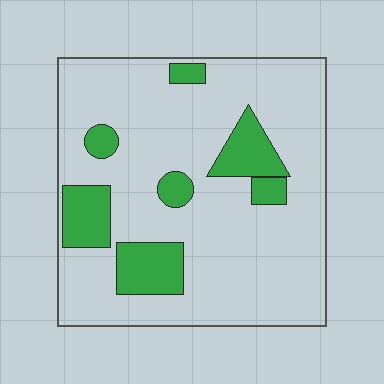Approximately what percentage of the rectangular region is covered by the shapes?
Approximately 20%.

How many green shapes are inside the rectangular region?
7.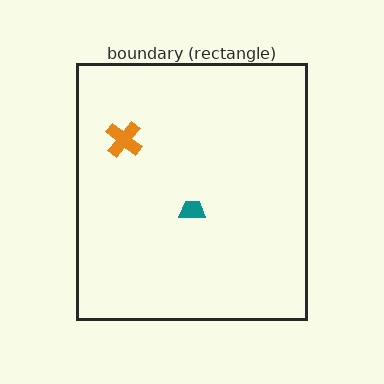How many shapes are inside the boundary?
2 inside, 0 outside.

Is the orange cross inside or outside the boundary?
Inside.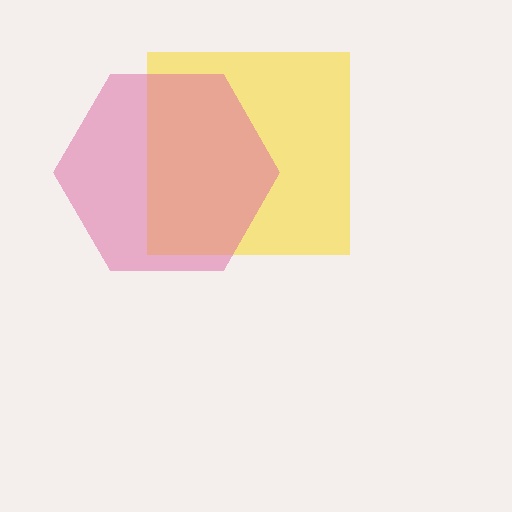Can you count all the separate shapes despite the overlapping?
Yes, there are 2 separate shapes.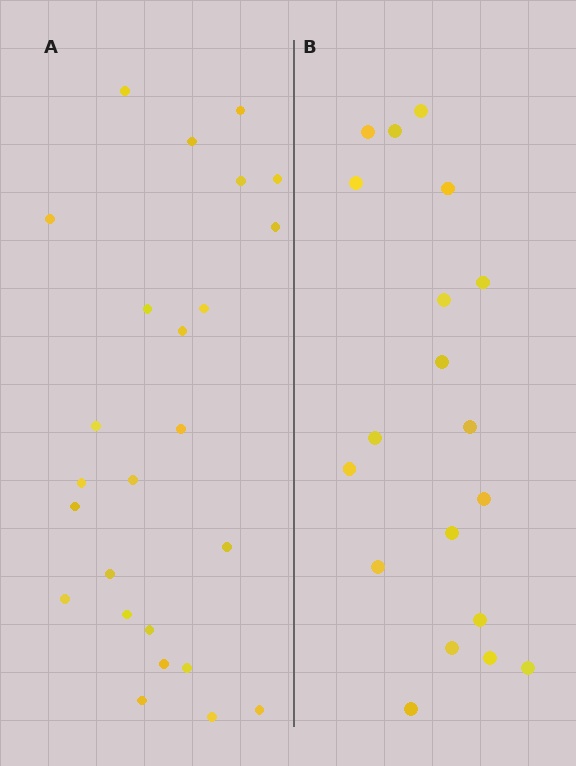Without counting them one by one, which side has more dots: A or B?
Region A (the left region) has more dots.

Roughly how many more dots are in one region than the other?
Region A has about 6 more dots than region B.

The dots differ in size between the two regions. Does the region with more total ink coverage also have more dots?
No. Region B has more total ink coverage because its dots are larger, but region A actually contains more individual dots. Total area can be misleading — the number of items is what matters here.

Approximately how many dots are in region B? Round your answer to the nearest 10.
About 20 dots. (The exact count is 19, which rounds to 20.)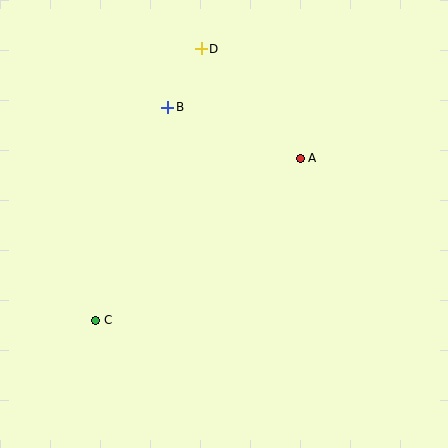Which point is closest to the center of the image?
Point A at (300, 158) is closest to the center.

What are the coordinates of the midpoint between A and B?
The midpoint between A and B is at (234, 133).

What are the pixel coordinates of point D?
Point D is at (201, 49).